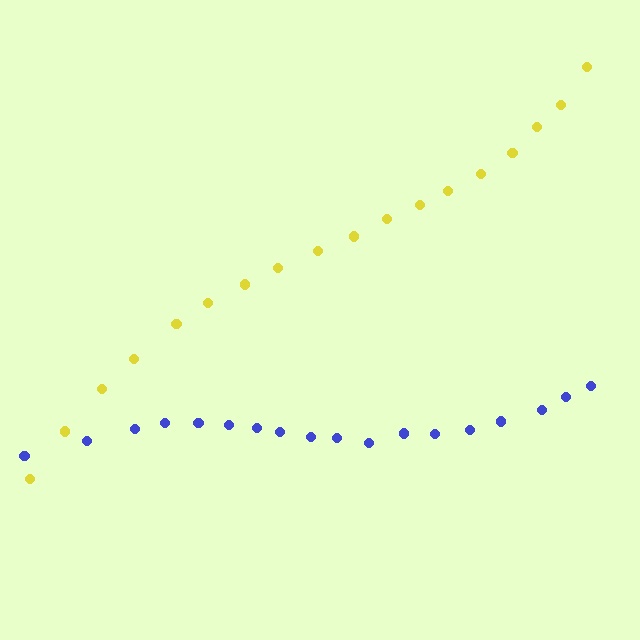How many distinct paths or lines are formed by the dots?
There are 2 distinct paths.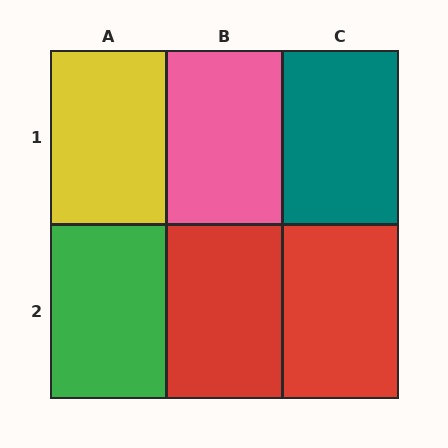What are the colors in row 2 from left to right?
Green, red, red.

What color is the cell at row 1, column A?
Yellow.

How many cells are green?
1 cell is green.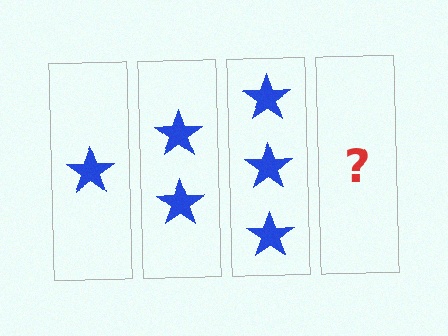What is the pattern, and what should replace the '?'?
The pattern is that each step adds one more star. The '?' should be 4 stars.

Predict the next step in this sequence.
The next step is 4 stars.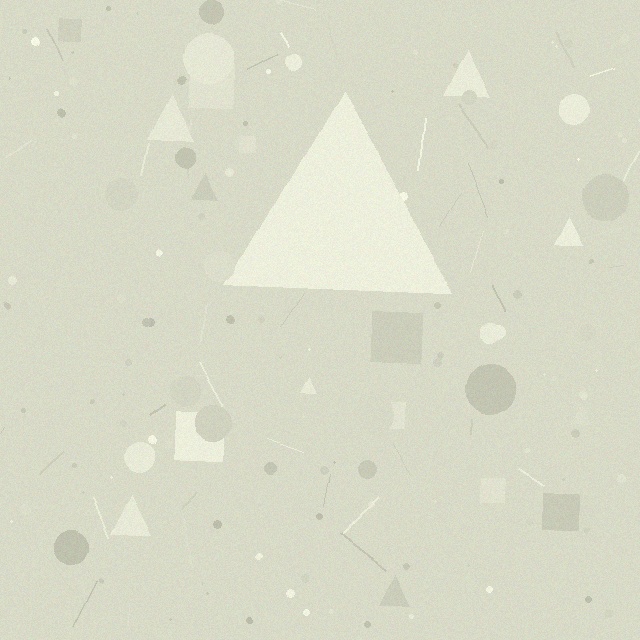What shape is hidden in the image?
A triangle is hidden in the image.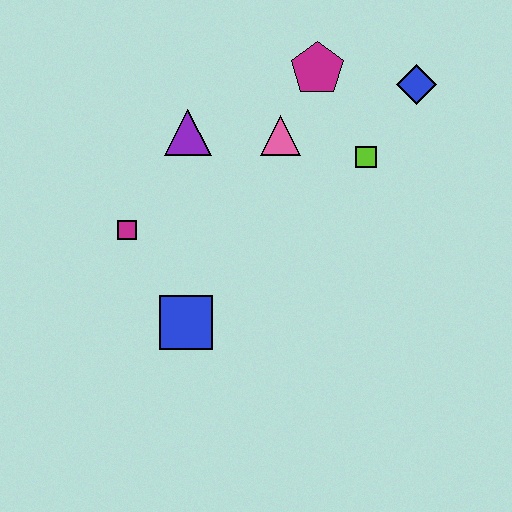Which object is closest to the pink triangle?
The magenta pentagon is closest to the pink triangle.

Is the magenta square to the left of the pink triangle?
Yes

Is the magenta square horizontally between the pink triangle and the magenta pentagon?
No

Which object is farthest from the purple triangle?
The blue diamond is farthest from the purple triangle.